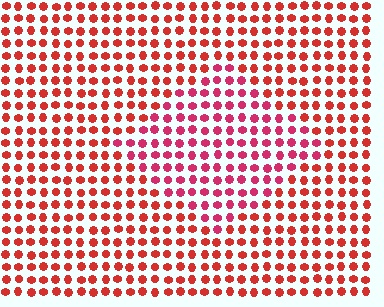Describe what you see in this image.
The image is filled with small red elements in a uniform arrangement. A diamond-shaped region is visible where the elements are tinted to a slightly different hue, forming a subtle color boundary.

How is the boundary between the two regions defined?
The boundary is defined purely by a slight shift in hue (about 24 degrees). Spacing, size, and orientation are identical on both sides.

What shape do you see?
I see a diamond.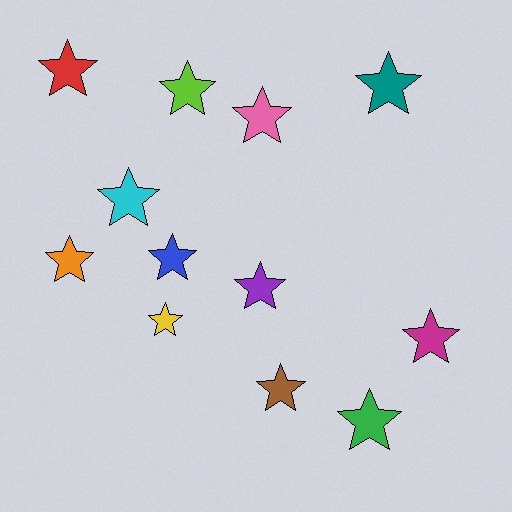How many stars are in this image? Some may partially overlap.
There are 12 stars.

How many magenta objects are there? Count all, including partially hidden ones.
There is 1 magenta object.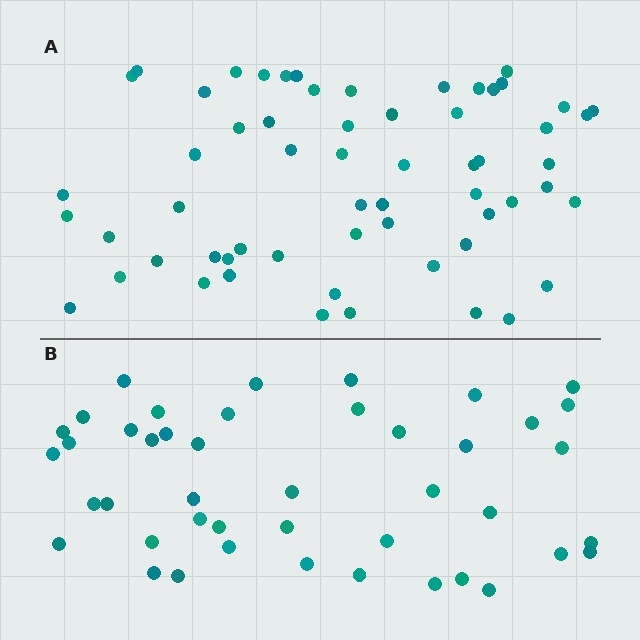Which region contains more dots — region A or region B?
Region A (the top region) has more dots.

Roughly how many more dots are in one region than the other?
Region A has approximately 15 more dots than region B.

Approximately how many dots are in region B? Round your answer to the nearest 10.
About 40 dots. (The exact count is 44, which rounds to 40.)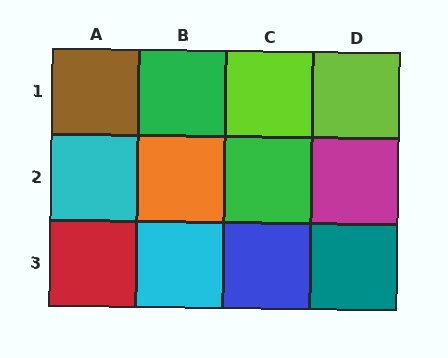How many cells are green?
2 cells are green.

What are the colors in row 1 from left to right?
Brown, green, lime, lime.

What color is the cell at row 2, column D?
Magenta.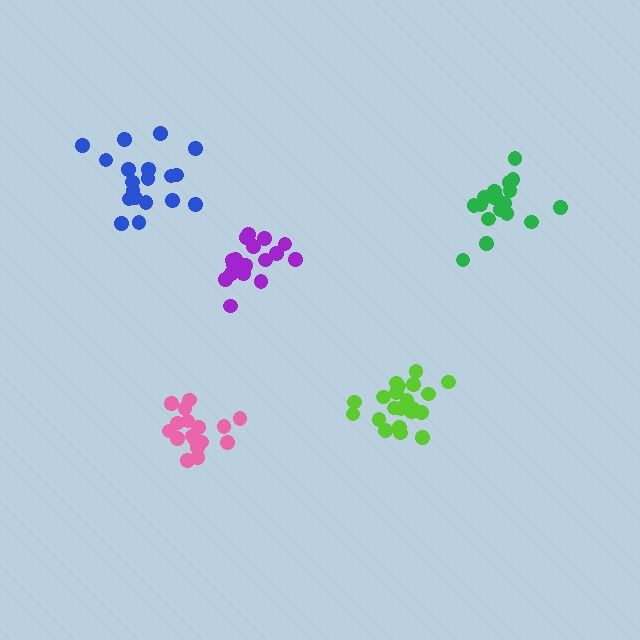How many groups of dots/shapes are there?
There are 5 groups.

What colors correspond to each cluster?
The clusters are colored: purple, pink, lime, blue, green.